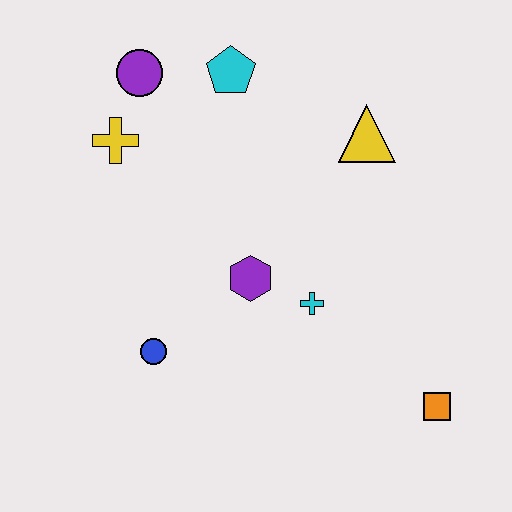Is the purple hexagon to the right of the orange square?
No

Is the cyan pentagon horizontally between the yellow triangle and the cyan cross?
No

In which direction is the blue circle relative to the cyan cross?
The blue circle is to the left of the cyan cross.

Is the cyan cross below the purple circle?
Yes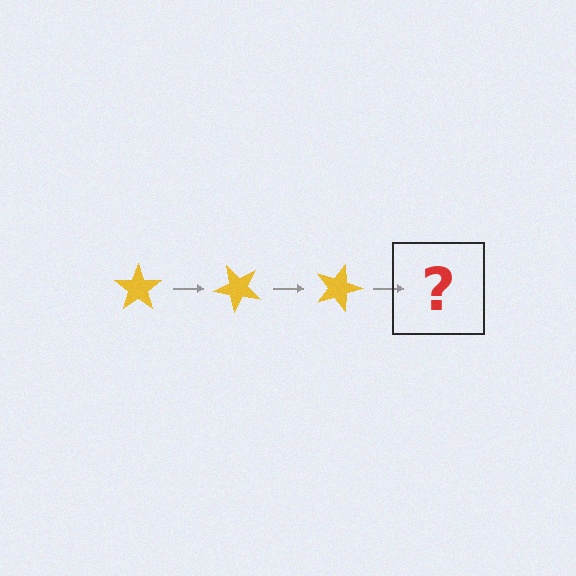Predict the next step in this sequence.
The next step is a yellow star rotated 135 degrees.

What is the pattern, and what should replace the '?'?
The pattern is that the star rotates 45 degrees each step. The '?' should be a yellow star rotated 135 degrees.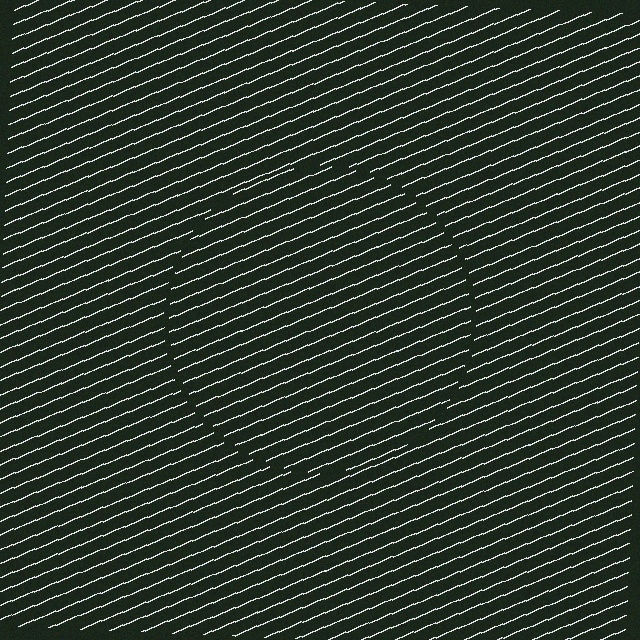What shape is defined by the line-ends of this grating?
An illusory circle. The interior of the shape contains the same grating, shifted by half a period — the contour is defined by the phase discontinuity where line-ends from the inner and outer gratings abut.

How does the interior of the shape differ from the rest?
The interior of the shape contains the same grating, shifted by half a period — the contour is defined by the phase discontinuity where line-ends from the inner and outer gratings abut.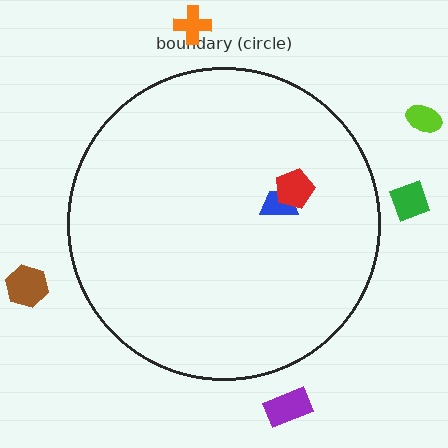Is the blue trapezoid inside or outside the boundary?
Inside.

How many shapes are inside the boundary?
2 inside, 5 outside.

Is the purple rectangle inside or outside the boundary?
Outside.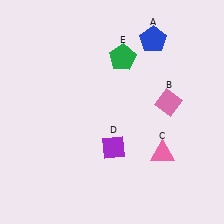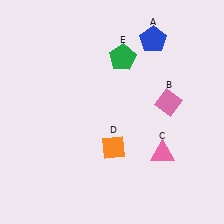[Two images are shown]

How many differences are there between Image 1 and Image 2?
There is 1 difference between the two images.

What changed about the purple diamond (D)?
In Image 1, D is purple. In Image 2, it changed to orange.